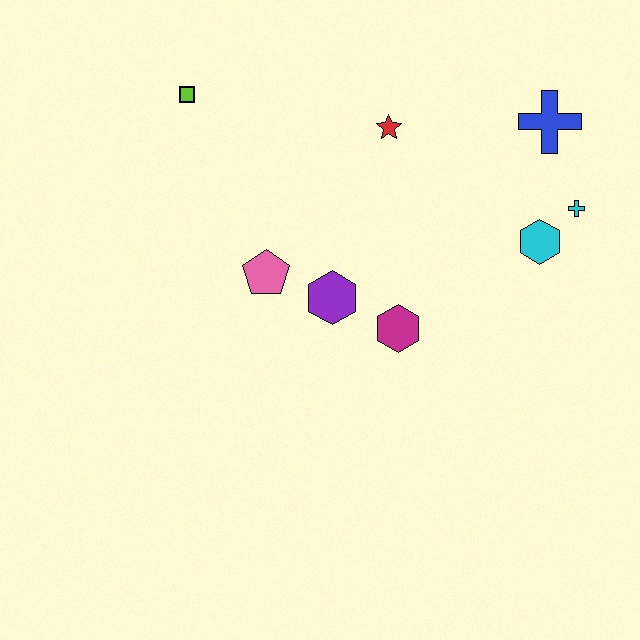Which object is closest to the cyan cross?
The cyan hexagon is closest to the cyan cross.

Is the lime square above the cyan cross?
Yes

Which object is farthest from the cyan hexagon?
The lime square is farthest from the cyan hexagon.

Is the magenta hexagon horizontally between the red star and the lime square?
No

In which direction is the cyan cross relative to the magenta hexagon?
The cyan cross is to the right of the magenta hexagon.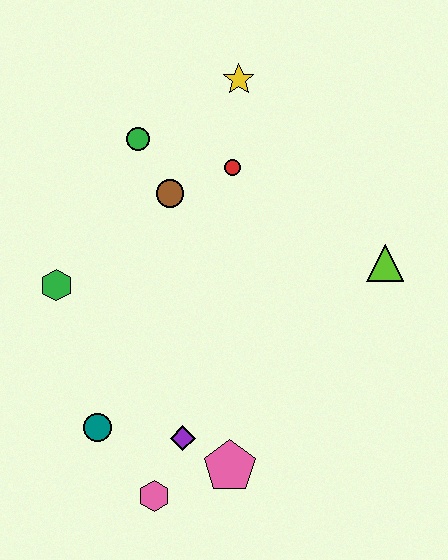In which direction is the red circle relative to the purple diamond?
The red circle is above the purple diamond.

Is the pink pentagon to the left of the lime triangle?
Yes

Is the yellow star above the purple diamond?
Yes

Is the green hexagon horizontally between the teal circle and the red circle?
No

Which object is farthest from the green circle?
The pink hexagon is farthest from the green circle.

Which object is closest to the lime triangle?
The red circle is closest to the lime triangle.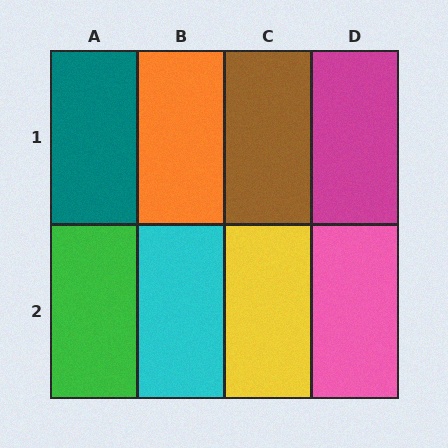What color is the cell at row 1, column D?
Magenta.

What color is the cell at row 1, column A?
Teal.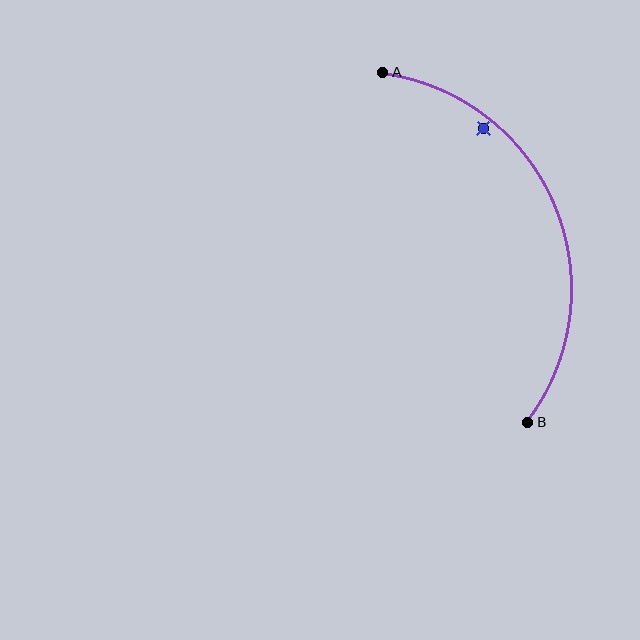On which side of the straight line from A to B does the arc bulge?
The arc bulges to the right of the straight line connecting A and B.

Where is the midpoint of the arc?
The arc midpoint is the point on the curve farthest from the straight line joining A and B. It sits to the right of that line.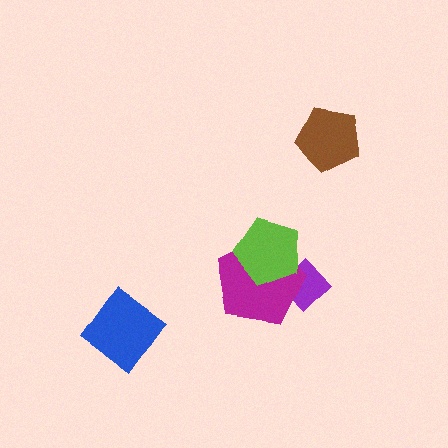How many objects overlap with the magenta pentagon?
2 objects overlap with the magenta pentagon.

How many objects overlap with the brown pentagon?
0 objects overlap with the brown pentagon.